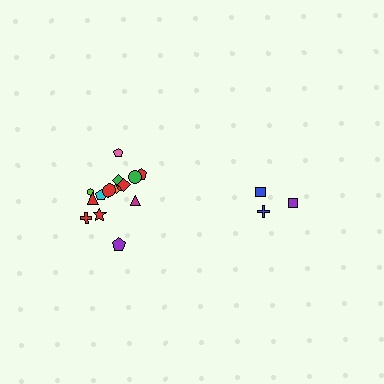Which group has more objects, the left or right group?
The left group.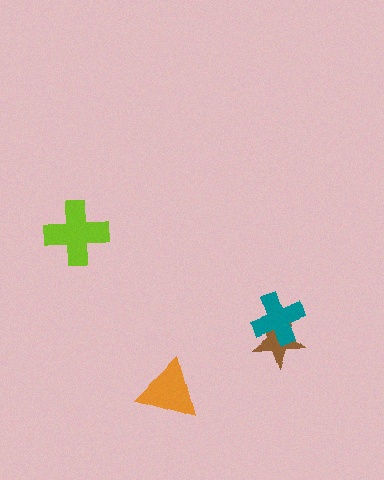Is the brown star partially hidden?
Yes, it is partially covered by another shape.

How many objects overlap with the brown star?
1 object overlaps with the brown star.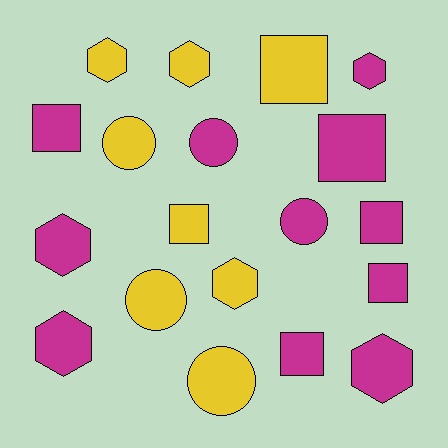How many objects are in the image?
There are 19 objects.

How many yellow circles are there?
There are 3 yellow circles.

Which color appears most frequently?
Magenta, with 11 objects.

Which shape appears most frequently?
Hexagon, with 7 objects.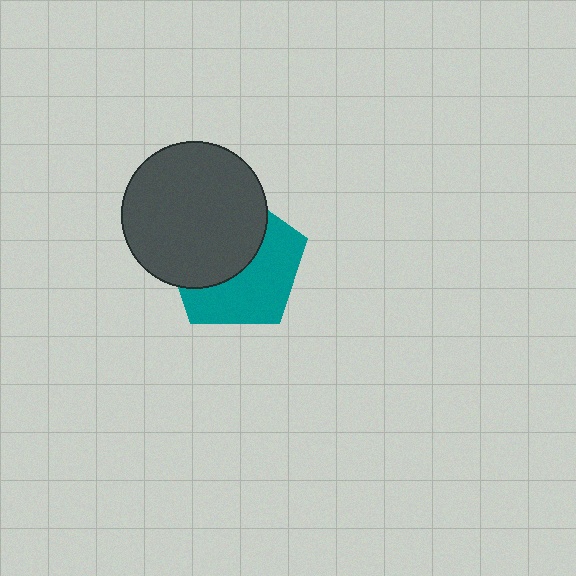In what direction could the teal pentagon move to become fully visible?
The teal pentagon could move toward the lower-right. That would shift it out from behind the dark gray circle entirely.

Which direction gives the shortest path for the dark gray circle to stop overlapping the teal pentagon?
Moving toward the upper-left gives the shortest separation.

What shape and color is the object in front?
The object in front is a dark gray circle.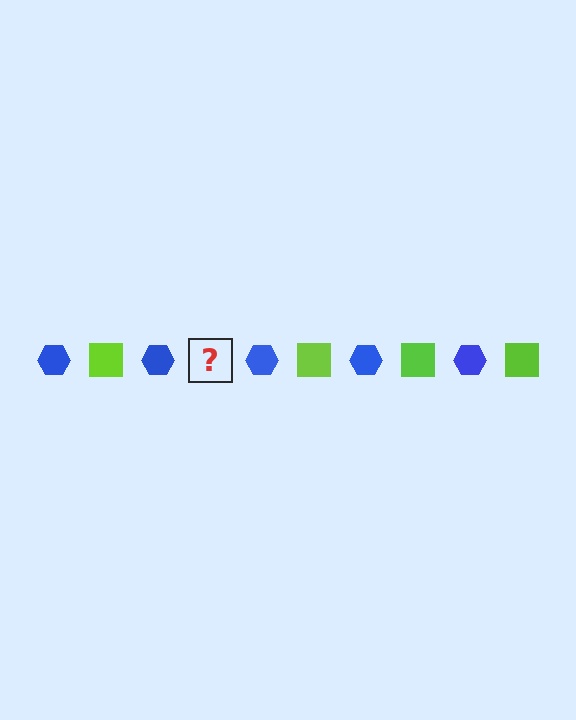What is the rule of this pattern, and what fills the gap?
The rule is that the pattern alternates between blue hexagon and lime square. The gap should be filled with a lime square.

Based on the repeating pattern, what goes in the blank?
The blank should be a lime square.